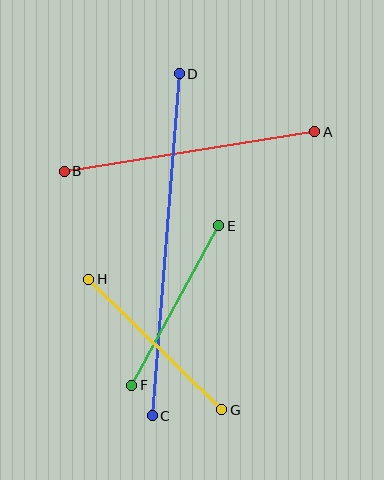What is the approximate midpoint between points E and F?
The midpoint is at approximately (175, 306) pixels.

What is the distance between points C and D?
The distance is approximately 343 pixels.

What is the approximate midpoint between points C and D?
The midpoint is at approximately (166, 245) pixels.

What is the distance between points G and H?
The distance is approximately 186 pixels.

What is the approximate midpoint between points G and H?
The midpoint is at approximately (155, 345) pixels.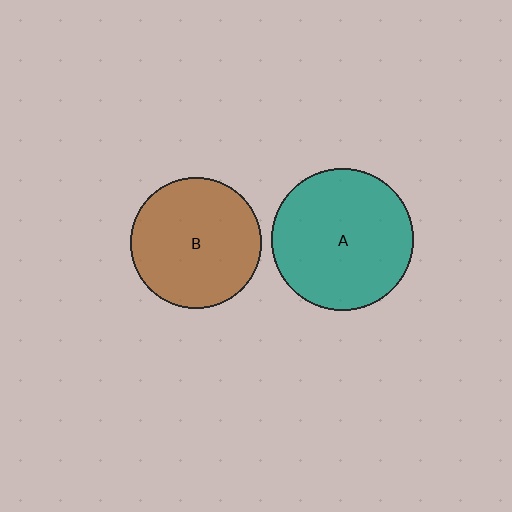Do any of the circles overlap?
No, none of the circles overlap.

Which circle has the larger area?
Circle A (teal).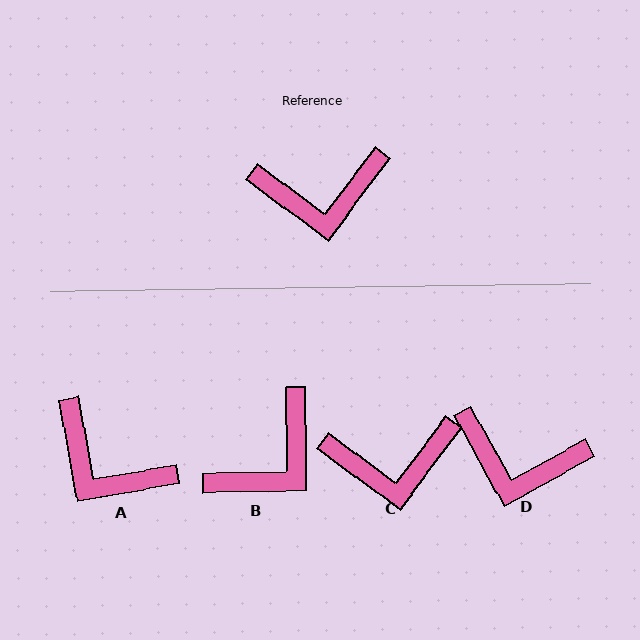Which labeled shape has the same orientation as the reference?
C.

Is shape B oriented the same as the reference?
No, it is off by about 38 degrees.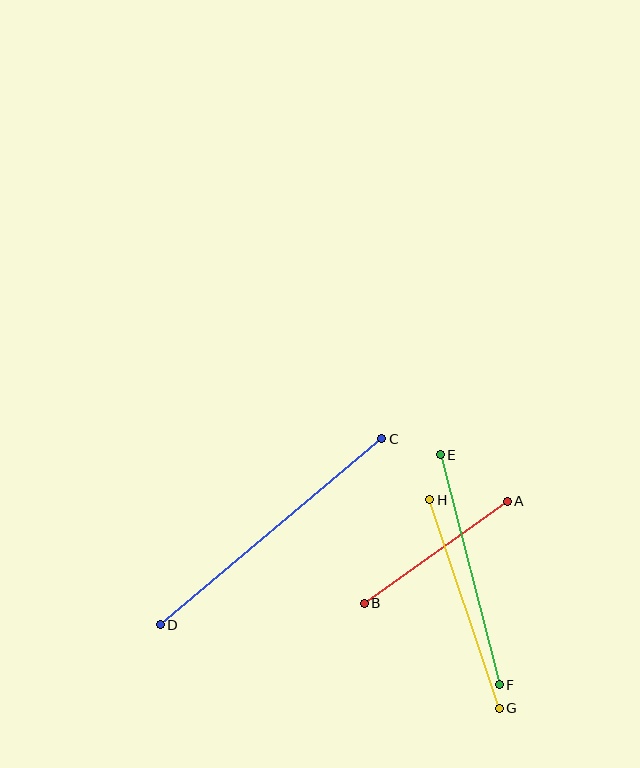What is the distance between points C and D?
The distance is approximately 289 pixels.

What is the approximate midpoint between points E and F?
The midpoint is at approximately (470, 570) pixels.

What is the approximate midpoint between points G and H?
The midpoint is at approximately (464, 604) pixels.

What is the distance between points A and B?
The distance is approximately 176 pixels.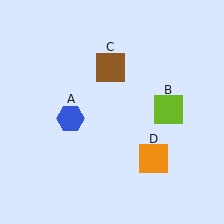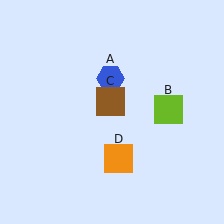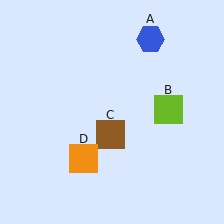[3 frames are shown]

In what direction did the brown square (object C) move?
The brown square (object C) moved down.